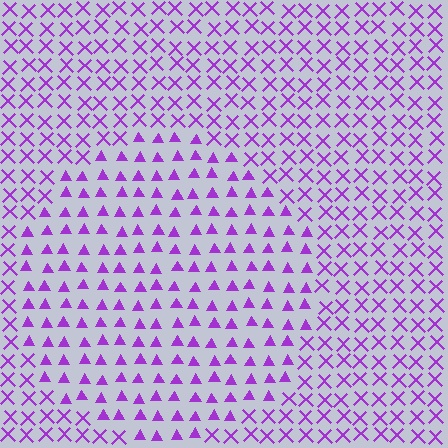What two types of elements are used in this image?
The image uses triangles inside the circle region and X marks outside it.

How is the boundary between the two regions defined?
The boundary is defined by a change in element shape: triangles inside vs. X marks outside. All elements share the same color and spacing.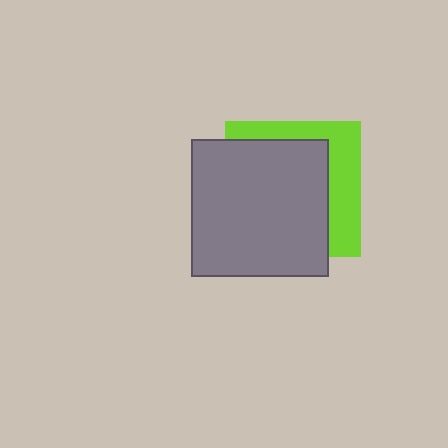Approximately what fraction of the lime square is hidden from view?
Roughly 66% of the lime square is hidden behind the gray square.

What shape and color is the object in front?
The object in front is a gray square.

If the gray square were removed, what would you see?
You would see the complete lime square.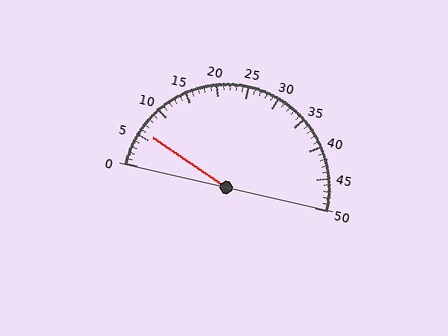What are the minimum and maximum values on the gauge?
The gauge ranges from 0 to 50.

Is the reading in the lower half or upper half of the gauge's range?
The reading is in the lower half of the range (0 to 50).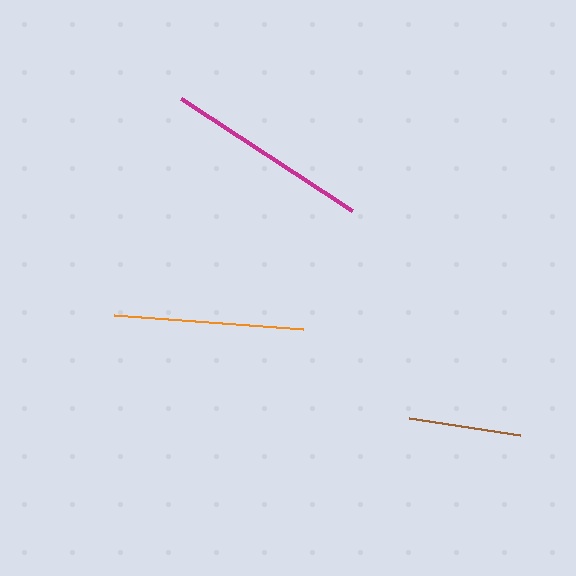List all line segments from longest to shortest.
From longest to shortest: magenta, orange, brown.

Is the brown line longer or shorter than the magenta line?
The magenta line is longer than the brown line.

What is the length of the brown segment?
The brown segment is approximately 112 pixels long.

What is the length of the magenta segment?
The magenta segment is approximately 205 pixels long.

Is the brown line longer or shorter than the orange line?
The orange line is longer than the brown line.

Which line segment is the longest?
The magenta line is the longest at approximately 205 pixels.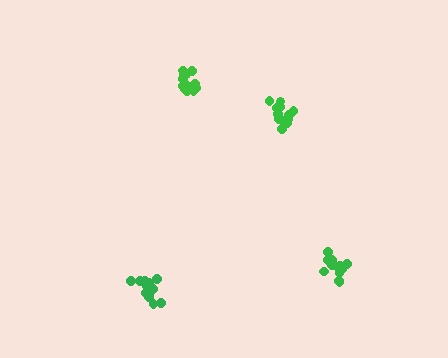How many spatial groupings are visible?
There are 4 spatial groupings.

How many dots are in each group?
Group 1: 14 dots, Group 2: 13 dots, Group 3: 14 dots, Group 4: 13 dots (54 total).